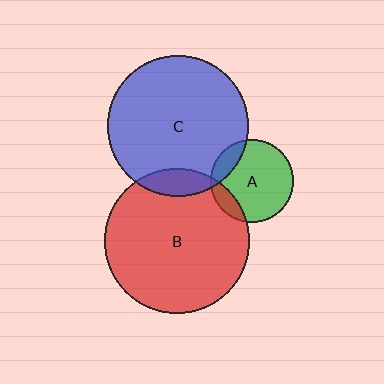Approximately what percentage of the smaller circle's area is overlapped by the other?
Approximately 15%.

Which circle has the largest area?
Circle B (red).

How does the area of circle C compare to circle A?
Approximately 2.9 times.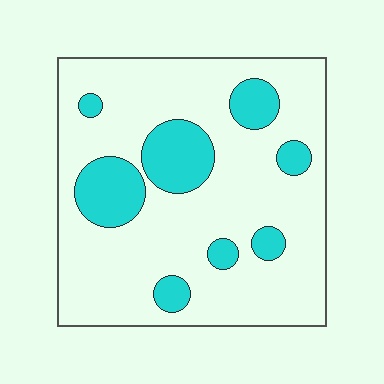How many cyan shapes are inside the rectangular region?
8.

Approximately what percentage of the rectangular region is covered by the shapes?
Approximately 20%.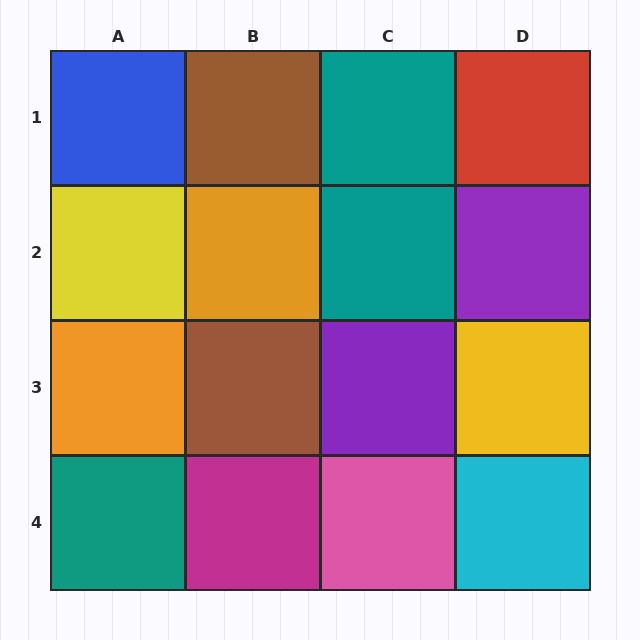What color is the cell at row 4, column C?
Pink.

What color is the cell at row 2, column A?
Yellow.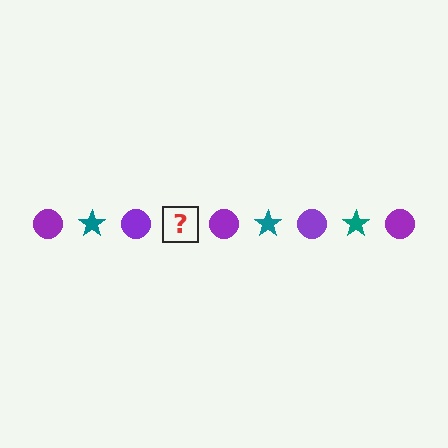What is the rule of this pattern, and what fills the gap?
The rule is that the pattern alternates between purple circle and teal star. The gap should be filled with a teal star.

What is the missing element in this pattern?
The missing element is a teal star.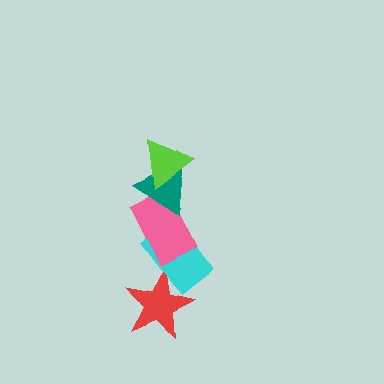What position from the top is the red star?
The red star is 5th from the top.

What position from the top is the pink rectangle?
The pink rectangle is 3rd from the top.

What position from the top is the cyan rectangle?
The cyan rectangle is 4th from the top.